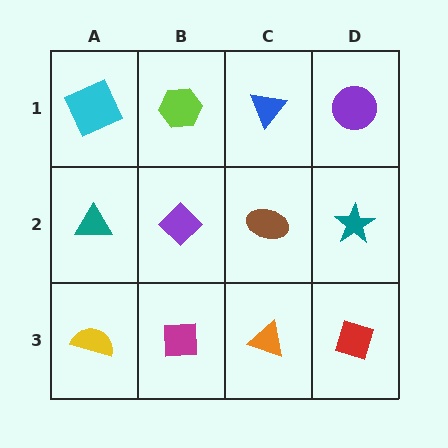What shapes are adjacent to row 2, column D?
A purple circle (row 1, column D), a red diamond (row 3, column D), a brown ellipse (row 2, column C).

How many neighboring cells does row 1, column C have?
3.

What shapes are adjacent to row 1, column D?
A teal star (row 2, column D), a blue triangle (row 1, column C).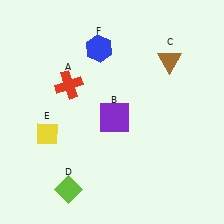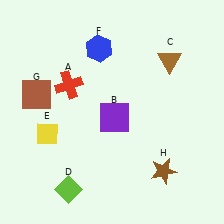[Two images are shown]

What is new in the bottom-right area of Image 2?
A brown star (H) was added in the bottom-right area of Image 2.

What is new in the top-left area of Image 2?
A brown square (G) was added in the top-left area of Image 2.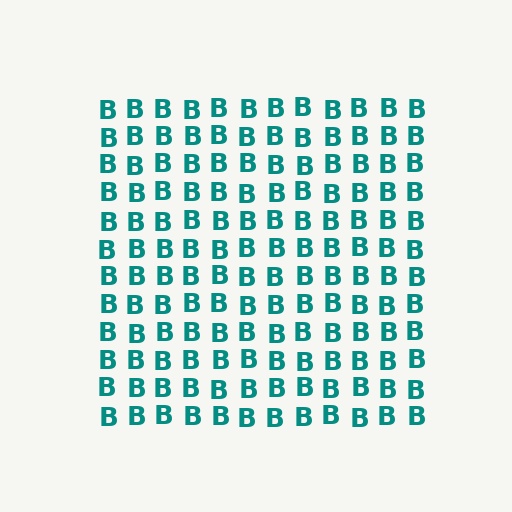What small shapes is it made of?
It is made of small letter B's.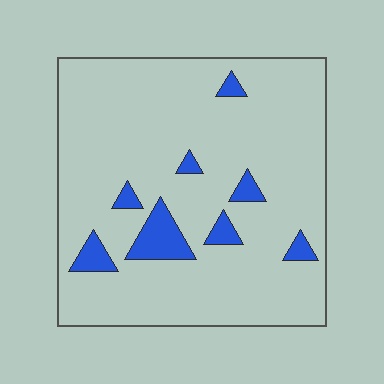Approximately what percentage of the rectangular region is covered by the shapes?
Approximately 10%.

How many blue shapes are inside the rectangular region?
8.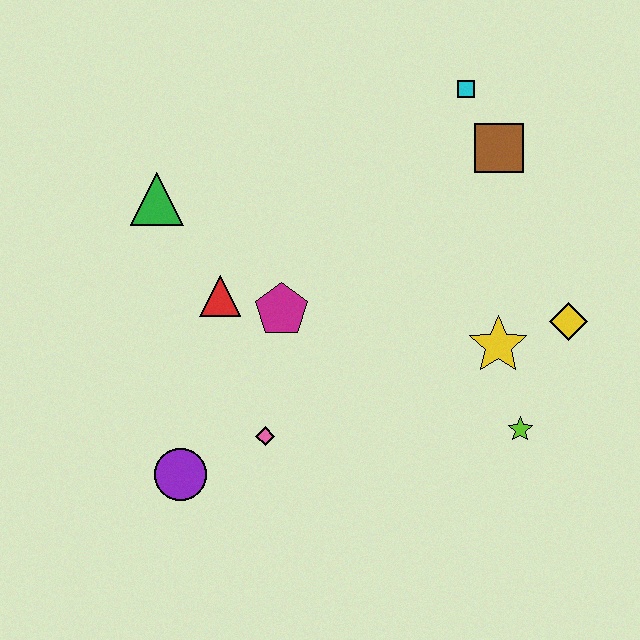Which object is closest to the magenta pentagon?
The red triangle is closest to the magenta pentagon.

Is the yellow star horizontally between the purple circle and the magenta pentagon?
No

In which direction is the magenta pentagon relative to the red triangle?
The magenta pentagon is to the right of the red triangle.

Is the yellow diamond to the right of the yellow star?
Yes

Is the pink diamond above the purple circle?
Yes